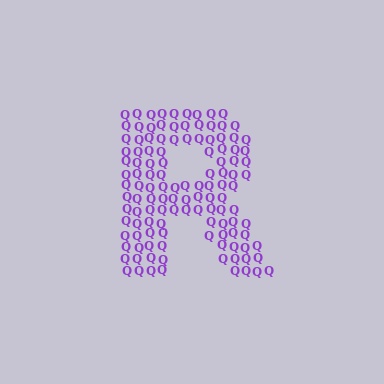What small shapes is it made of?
It is made of small letter Q's.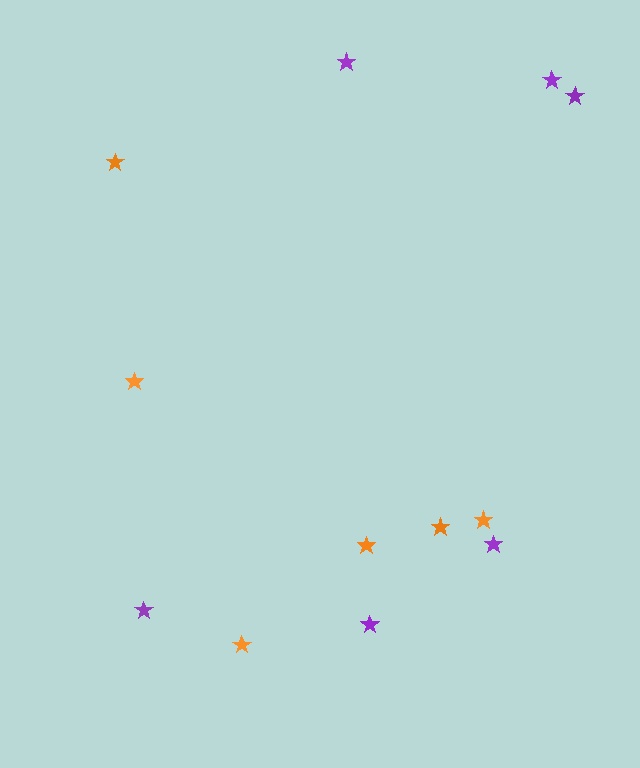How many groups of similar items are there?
There are 2 groups: one group of purple stars (6) and one group of orange stars (6).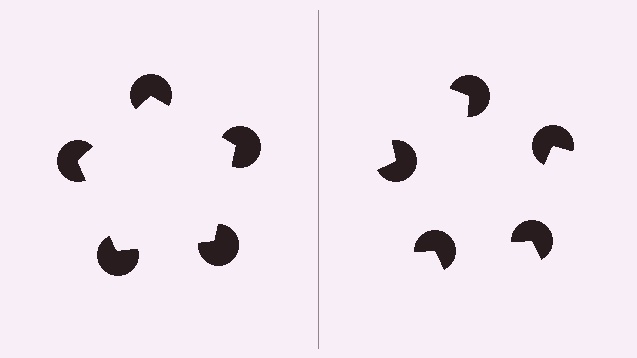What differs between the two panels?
The pac-man discs are positioned identically on both sides; only the wedge orientations differ. On the left they align to a pentagon; on the right they are misaligned.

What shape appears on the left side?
An illusory pentagon.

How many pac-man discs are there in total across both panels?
10 — 5 on each side.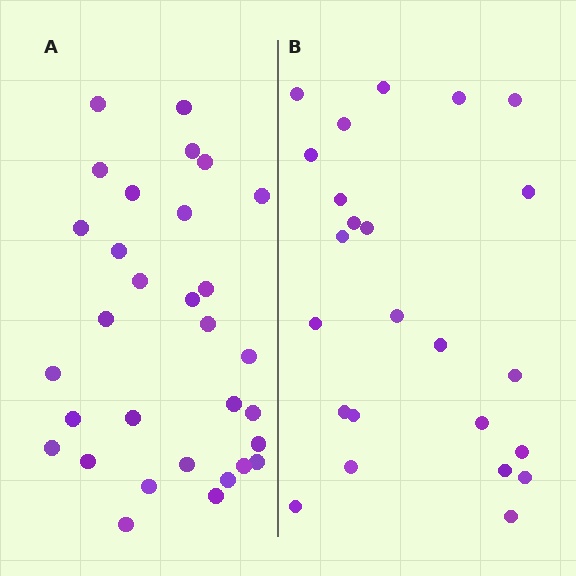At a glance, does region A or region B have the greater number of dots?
Region A (the left region) has more dots.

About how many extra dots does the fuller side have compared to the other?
Region A has roughly 8 or so more dots than region B.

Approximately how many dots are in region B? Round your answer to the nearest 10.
About 20 dots. (The exact count is 24, which rounds to 20.)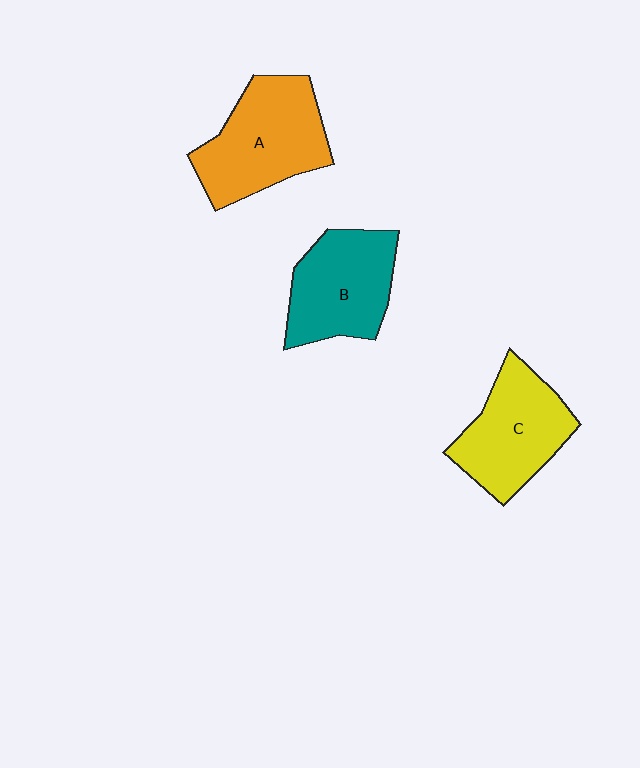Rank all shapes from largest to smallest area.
From largest to smallest: A (orange), C (yellow), B (teal).